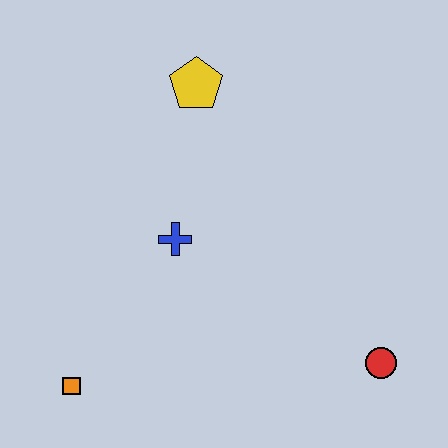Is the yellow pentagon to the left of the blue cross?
No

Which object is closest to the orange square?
The blue cross is closest to the orange square.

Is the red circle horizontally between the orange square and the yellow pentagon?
No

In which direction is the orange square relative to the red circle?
The orange square is to the left of the red circle.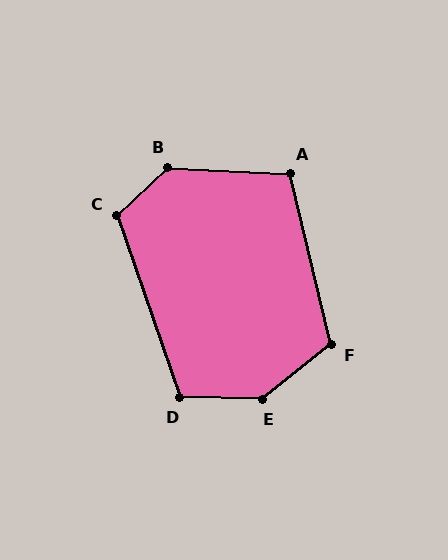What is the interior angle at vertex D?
Approximately 111 degrees (obtuse).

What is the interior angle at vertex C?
Approximately 114 degrees (obtuse).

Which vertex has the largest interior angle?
E, at approximately 140 degrees.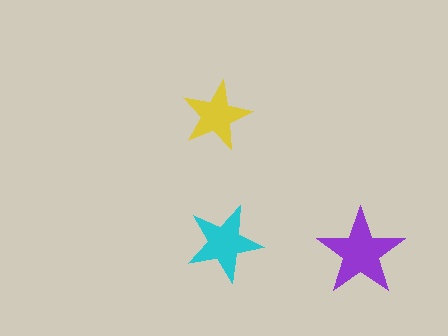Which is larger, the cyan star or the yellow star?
The cyan one.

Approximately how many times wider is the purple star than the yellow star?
About 1.5 times wider.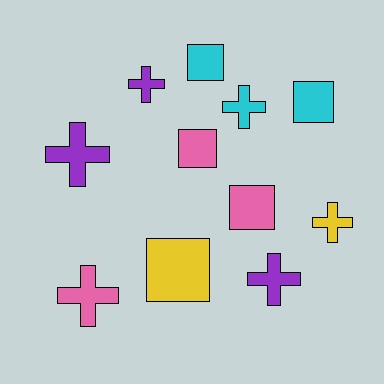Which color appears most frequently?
Cyan, with 3 objects.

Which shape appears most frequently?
Cross, with 6 objects.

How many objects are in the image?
There are 11 objects.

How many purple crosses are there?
There are 3 purple crosses.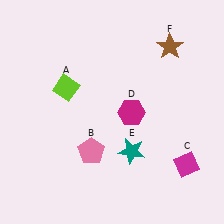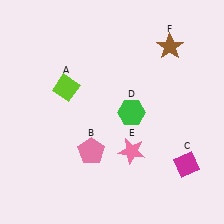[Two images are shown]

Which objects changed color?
D changed from magenta to green. E changed from teal to pink.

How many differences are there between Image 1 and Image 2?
There are 2 differences between the two images.